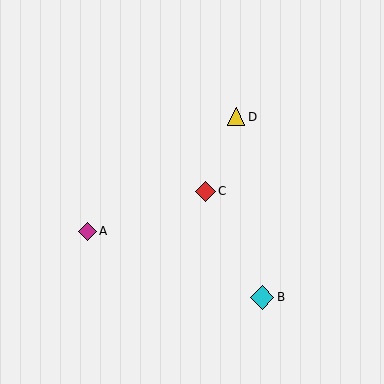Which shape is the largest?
The cyan diamond (labeled B) is the largest.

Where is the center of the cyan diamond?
The center of the cyan diamond is at (262, 297).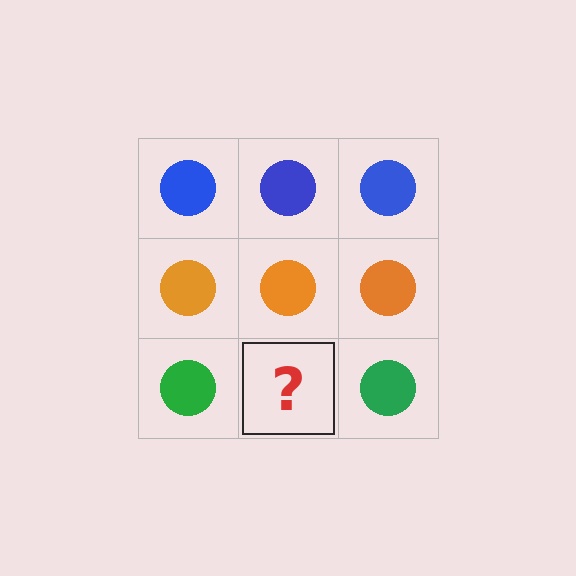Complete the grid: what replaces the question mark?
The question mark should be replaced with a green circle.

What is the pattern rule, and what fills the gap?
The rule is that each row has a consistent color. The gap should be filled with a green circle.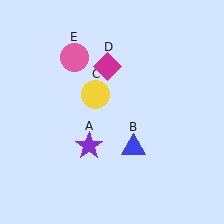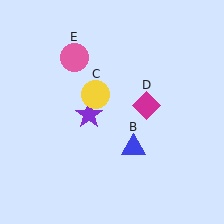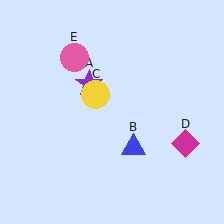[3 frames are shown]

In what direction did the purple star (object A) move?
The purple star (object A) moved up.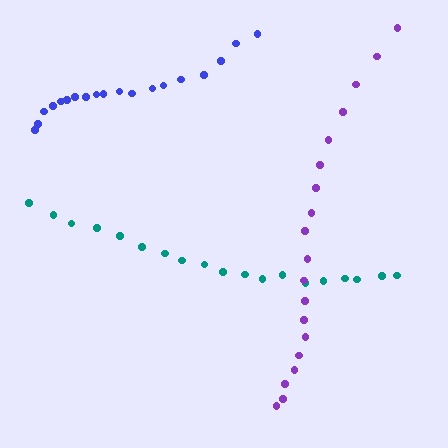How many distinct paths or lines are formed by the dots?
There are 3 distinct paths.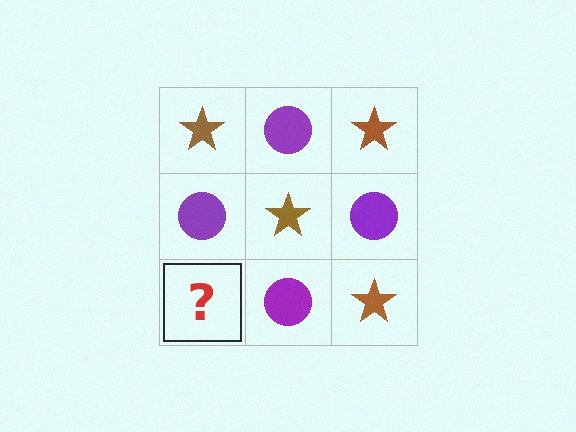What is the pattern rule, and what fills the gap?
The rule is that it alternates brown star and purple circle in a checkerboard pattern. The gap should be filled with a brown star.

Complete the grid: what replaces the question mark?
The question mark should be replaced with a brown star.